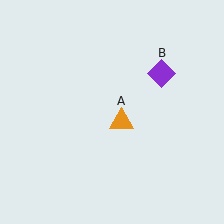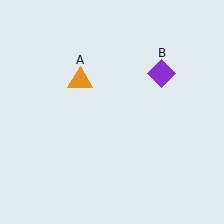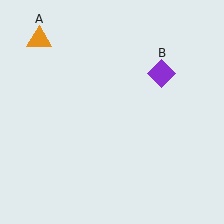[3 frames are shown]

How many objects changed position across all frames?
1 object changed position: orange triangle (object A).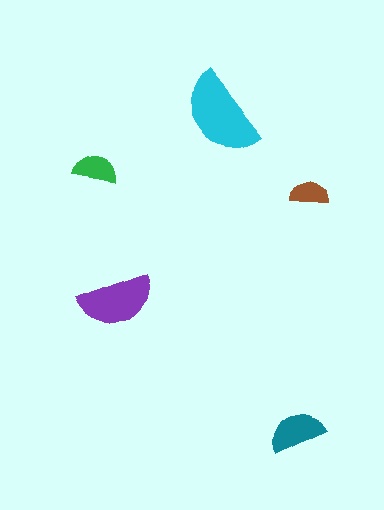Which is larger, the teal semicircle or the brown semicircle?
The teal one.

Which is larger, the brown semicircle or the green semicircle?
The green one.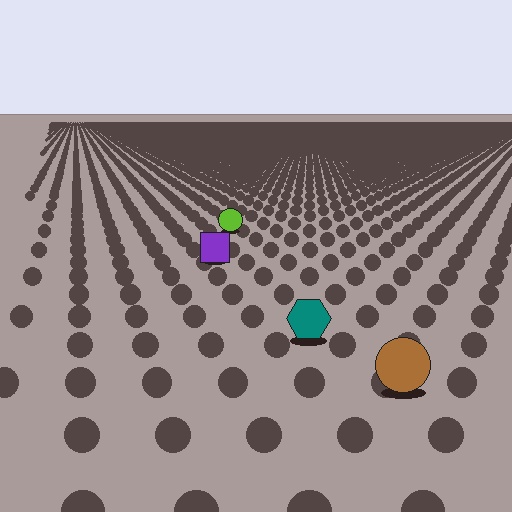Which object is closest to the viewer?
The brown circle is closest. The texture marks near it are larger and more spread out.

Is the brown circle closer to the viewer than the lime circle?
Yes. The brown circle is closer — you can tell from the texture gradient: the ground texture is coarser near it.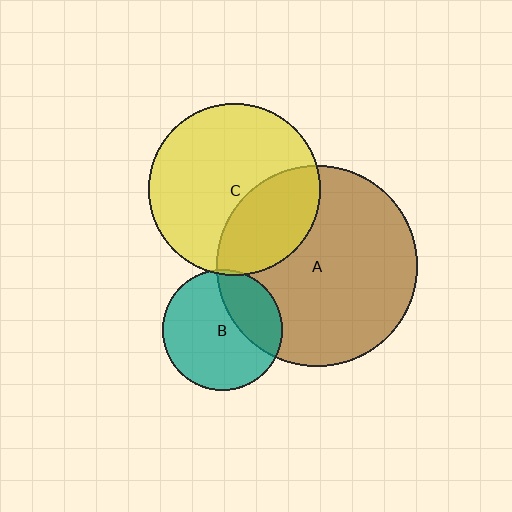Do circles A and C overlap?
Yes.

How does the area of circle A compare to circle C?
Approximately 1.4 times.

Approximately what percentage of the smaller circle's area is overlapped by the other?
Approximately 35%.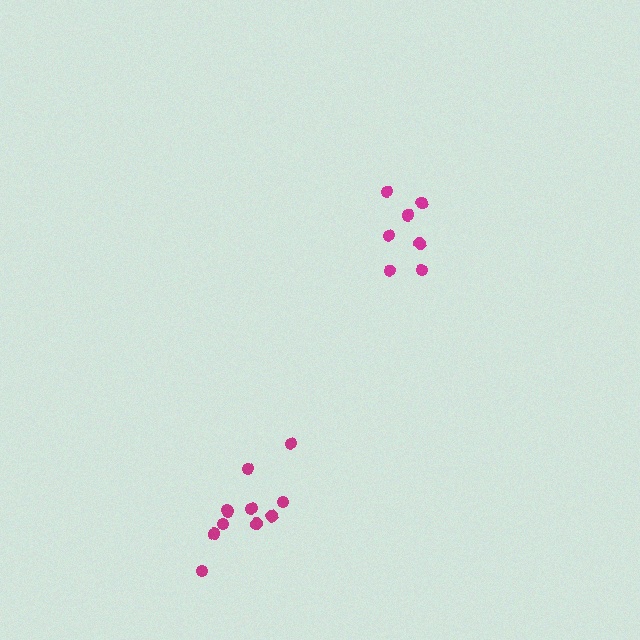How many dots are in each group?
Group 1: 7 dots, Group 2: 11 dots (18 total).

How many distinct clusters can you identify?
There are 2 distinct clusters.